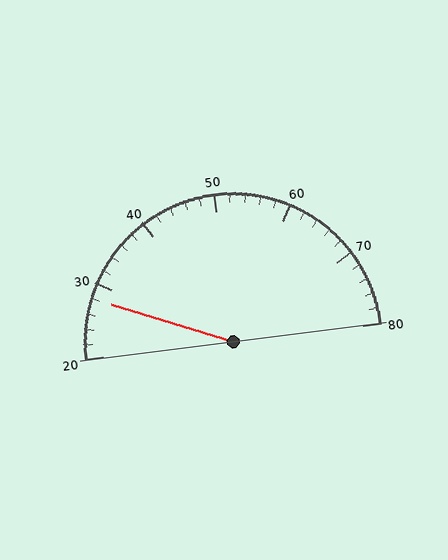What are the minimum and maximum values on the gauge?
The gauge ranges from 20 to 80.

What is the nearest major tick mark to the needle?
The nearest major tick mark is 30.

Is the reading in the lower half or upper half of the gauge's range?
The reading is in the lower half of the range (20 to 80).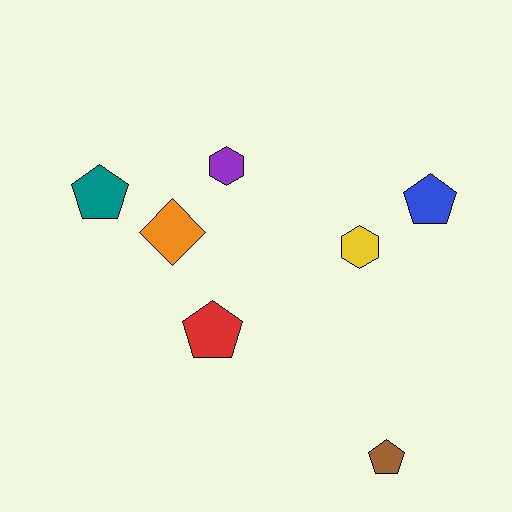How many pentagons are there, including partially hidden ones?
There are 4 pentagons.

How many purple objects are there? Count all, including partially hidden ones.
There is 1 purple object.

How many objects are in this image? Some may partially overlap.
There are 7 objects.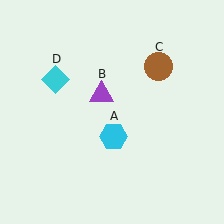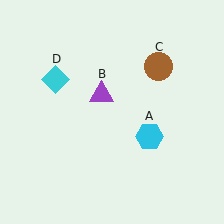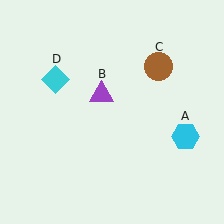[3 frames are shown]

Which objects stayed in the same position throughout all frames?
Purple triangle (object B) and brown circle (object C) and cyan diamond (object D) remained stationary.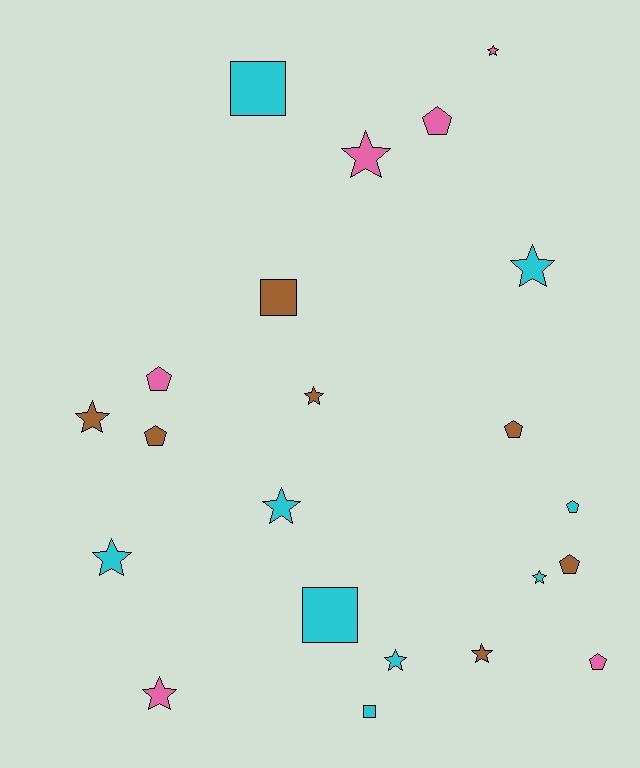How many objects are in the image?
There are 22 objects.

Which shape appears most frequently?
Star, with 11 objects.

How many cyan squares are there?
There are 3 cyan squares.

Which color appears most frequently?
Cyan, with 9 objects.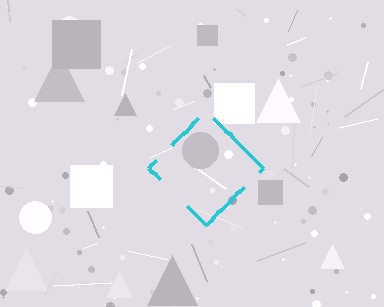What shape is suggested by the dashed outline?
The dashed outline suggests a diamond.